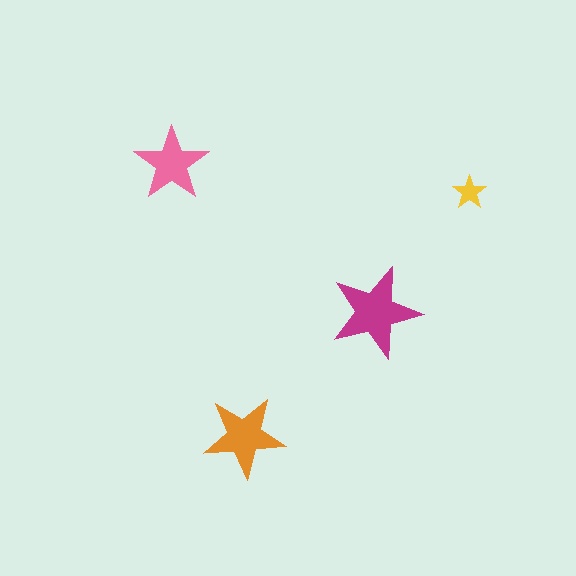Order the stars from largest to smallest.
the magenta one, the orange one, the pink one, the yellow one.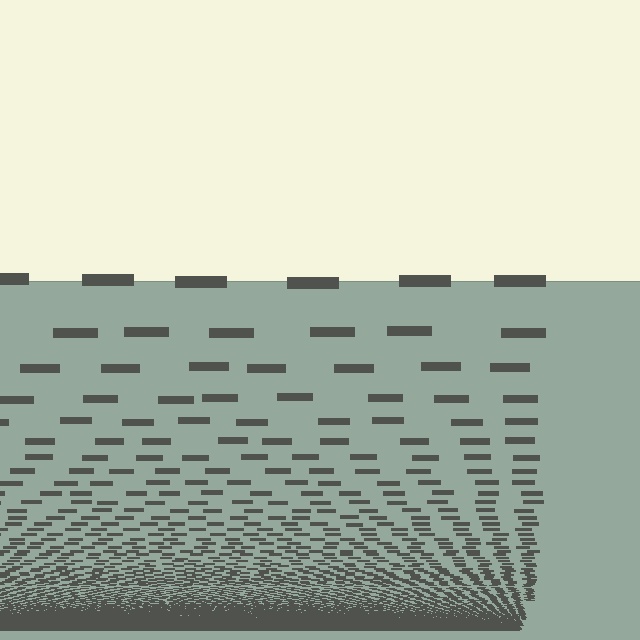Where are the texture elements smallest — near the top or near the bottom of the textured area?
Near the bottom.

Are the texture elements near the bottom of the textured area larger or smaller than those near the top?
Smaller. The gradient is inverted — elements near the bottom are smaller and denser.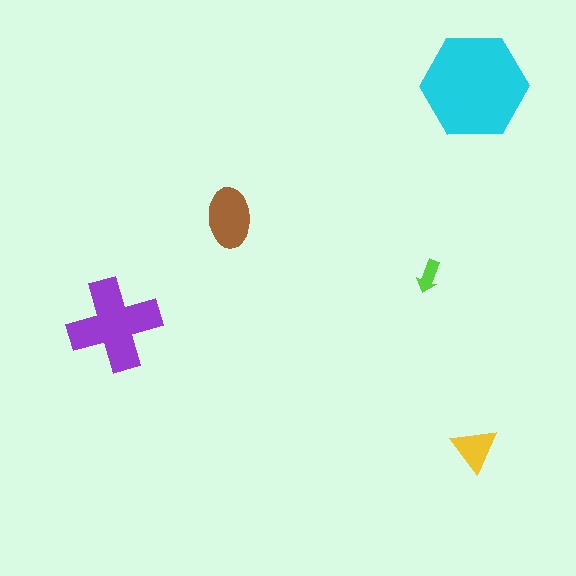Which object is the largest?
The cyan hexagon.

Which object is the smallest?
The lime arrow.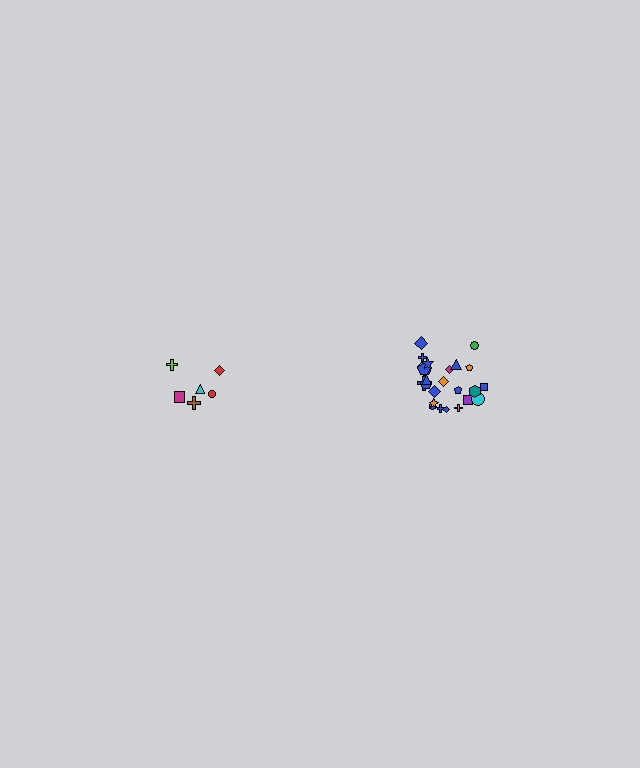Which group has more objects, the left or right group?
The right group.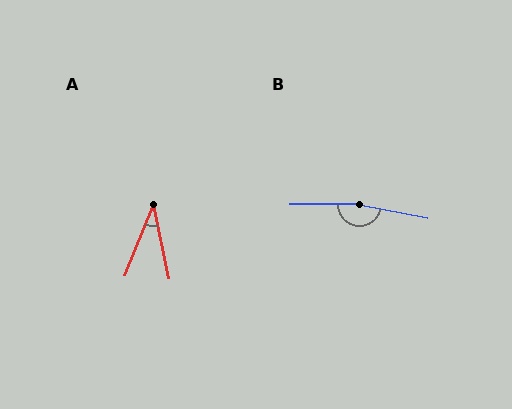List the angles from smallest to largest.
A (34°), B (168°).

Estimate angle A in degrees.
Approximately 34 degrees.